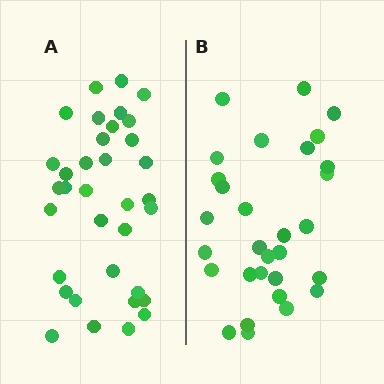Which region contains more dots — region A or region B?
Region A (the left region) has more dots.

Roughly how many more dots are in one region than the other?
Region A has about 5 more dots than region B.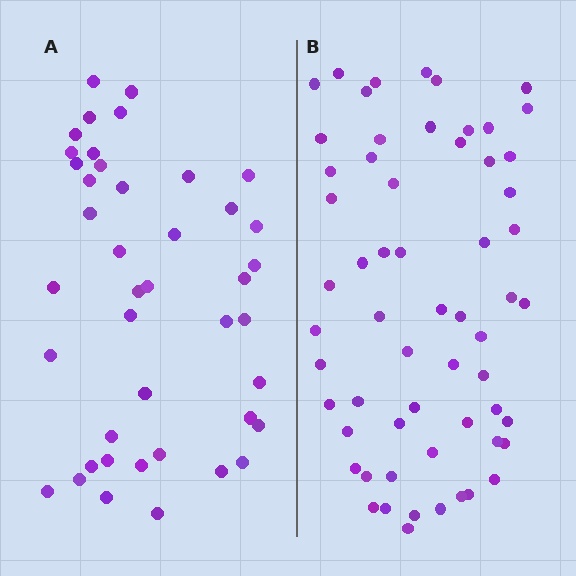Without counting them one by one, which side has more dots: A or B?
Region B (the right region) has more dots.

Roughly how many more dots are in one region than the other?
Region B has approximately 20 more dots than region A.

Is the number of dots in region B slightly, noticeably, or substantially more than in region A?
Region B has noticeably more, but not dramatically so. The ratio is roughly 1.4 to 1.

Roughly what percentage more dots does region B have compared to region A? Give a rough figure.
About 45% more.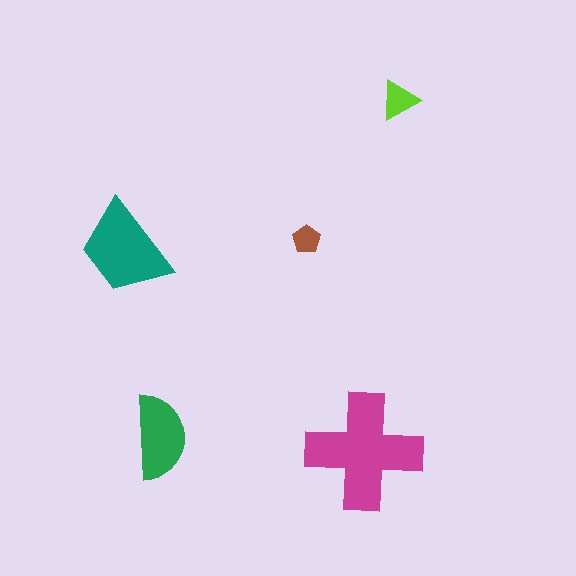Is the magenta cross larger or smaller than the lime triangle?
Larger.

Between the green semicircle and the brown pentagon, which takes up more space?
The green semicircle.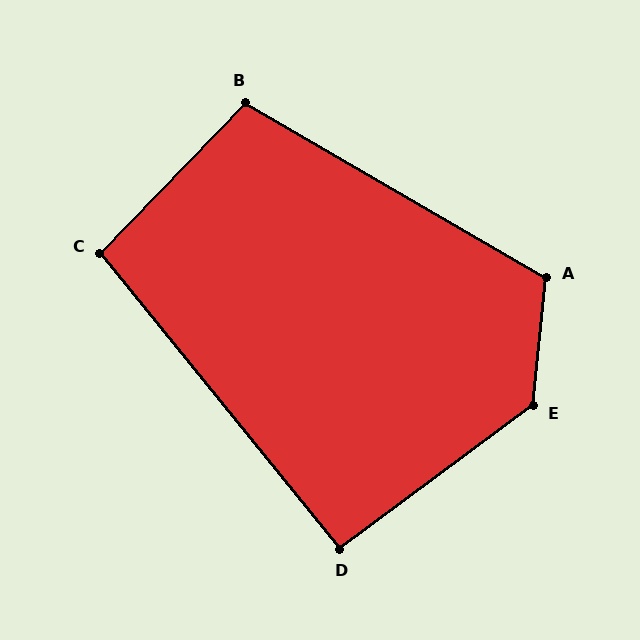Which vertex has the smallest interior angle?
D, at approximately 93 degrees.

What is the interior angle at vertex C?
Approximately 97 degrees (obtuse).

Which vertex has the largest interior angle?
E, at approximately 132 degrees.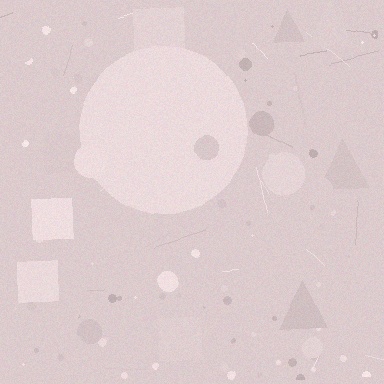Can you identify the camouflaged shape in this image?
The camouflaged shape is a circle.